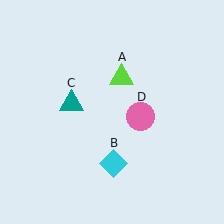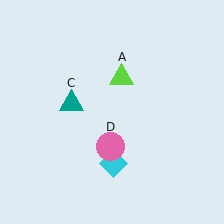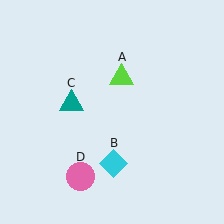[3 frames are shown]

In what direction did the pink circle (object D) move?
The pink circle (object D) moved down and to the left.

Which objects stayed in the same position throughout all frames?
Lime triangle (object A) and cyan diamond (object B) and teal triangle (object C) remained stationary.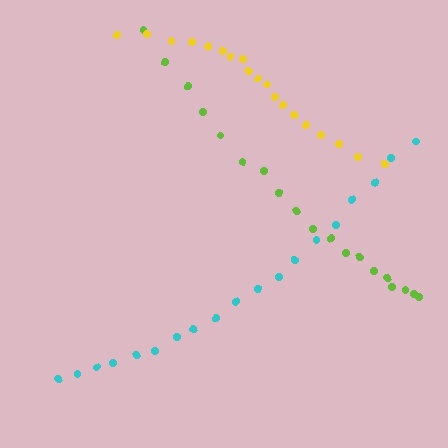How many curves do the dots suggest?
There are 3 distinct paths.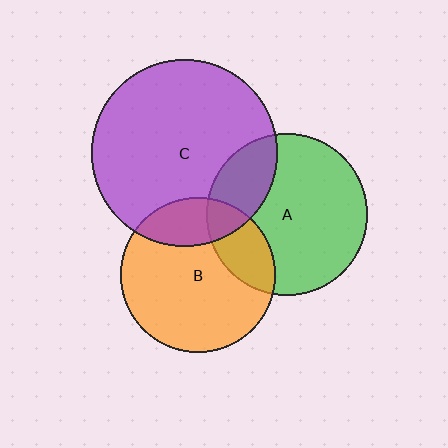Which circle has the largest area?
Circle C (purple).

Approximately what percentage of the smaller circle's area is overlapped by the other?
Approximately 20%.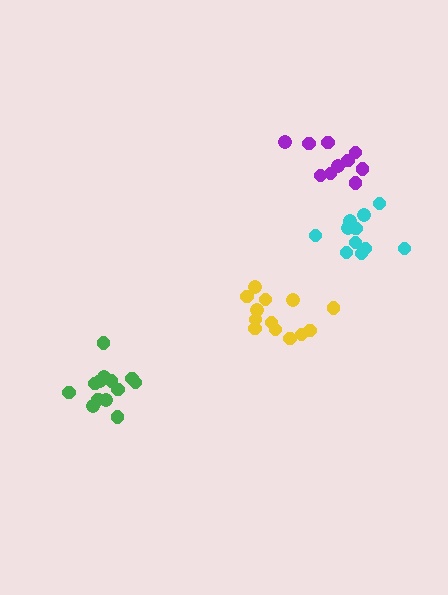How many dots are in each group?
Group 1: 10 dots, Group 2: 13 dots, Group 3: 13 dots, Group 4: 12 dots (48 total).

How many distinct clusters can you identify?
There are 4 distinct clusters.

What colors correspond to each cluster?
The clusters are colored: purple, green, yellow, cyan.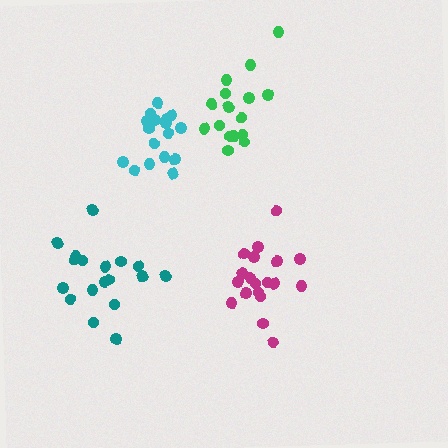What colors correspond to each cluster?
The clusters are colored: teal, green, cyan, magenta.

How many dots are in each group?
Group 1: 18 dots, Group 2: 16 dots, Group 3: 17 dots, Group 4: 19 dots (70 total).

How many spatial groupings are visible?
There are 4 spatial groupings.